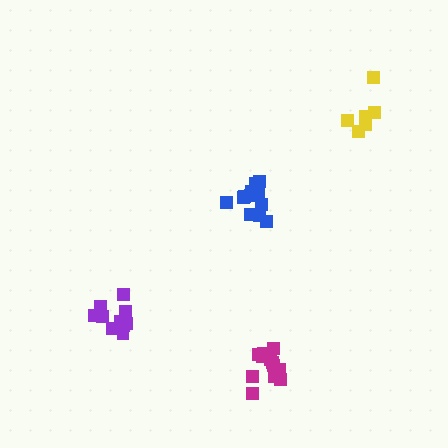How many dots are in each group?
Group 1: 12 dots, Group 2: 12 dots, Group 3: 10 dots, Group 4: 6 dots (40 total).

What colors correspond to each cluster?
The clusters are colored: magenta, blue, purple, yellow.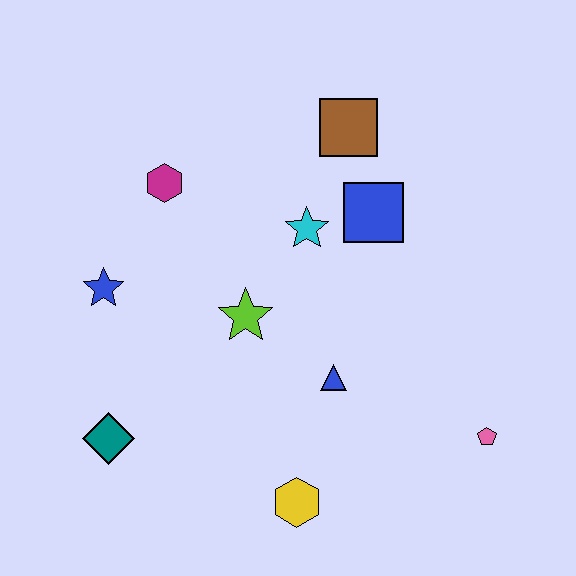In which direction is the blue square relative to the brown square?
The blue square is below the brown square.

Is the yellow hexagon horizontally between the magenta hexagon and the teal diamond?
No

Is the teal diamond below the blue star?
Yes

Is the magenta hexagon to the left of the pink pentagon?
Yes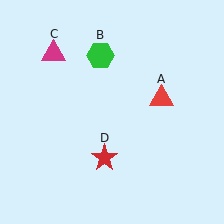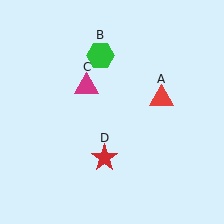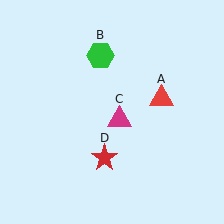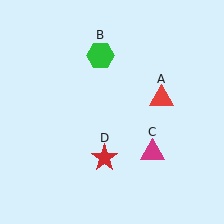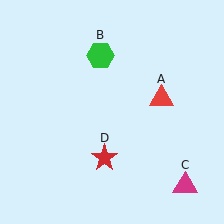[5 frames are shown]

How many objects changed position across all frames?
1 object changed position: magenta triangle (object C).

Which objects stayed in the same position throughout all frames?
Red triangle (object A) and green hexagon (object B) and red star (object D) remained stationary.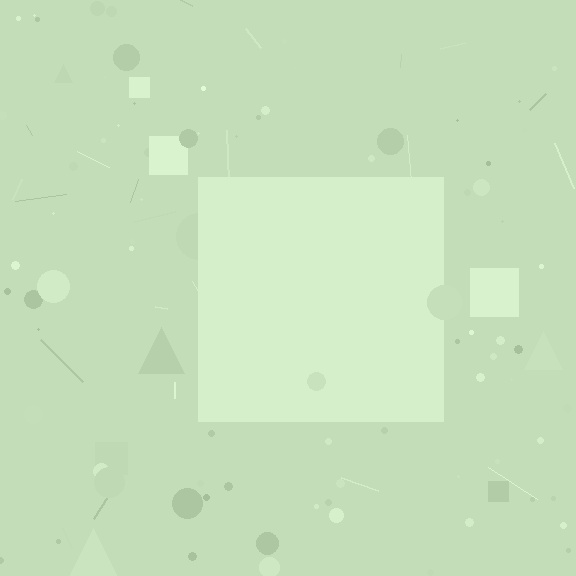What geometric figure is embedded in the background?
A square is embedded in the background.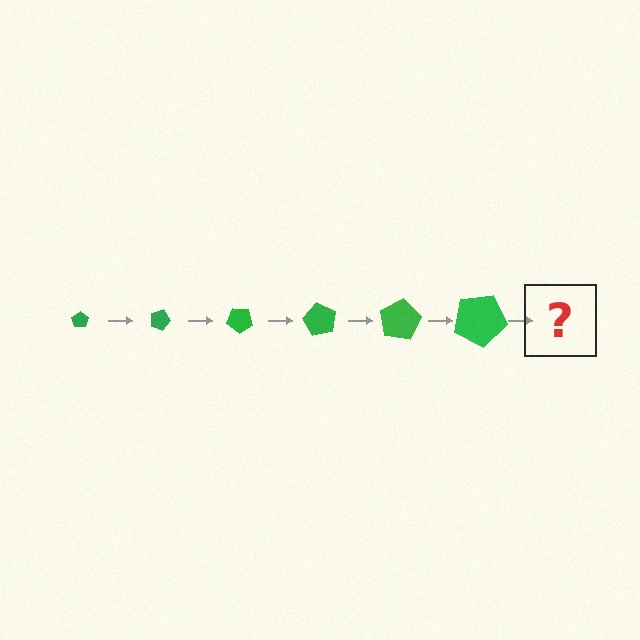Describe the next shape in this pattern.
It should be a pentagon, larger than the previous one and rotated 120 degrees from the start.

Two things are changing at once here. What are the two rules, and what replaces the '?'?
The two rules are that the pentagon grows larger each step and it rotates 20 degrees each step. The '?' should be a pentagon, larger than the previous one and rotated 120 degrees from the start.